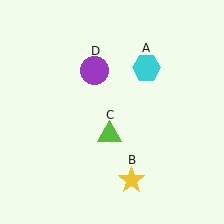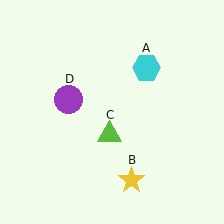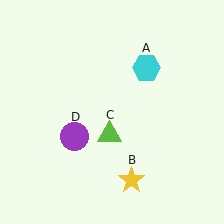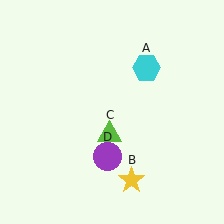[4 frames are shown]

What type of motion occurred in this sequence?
The purple circle (object D) rotated counterclockwise around the center of the scene.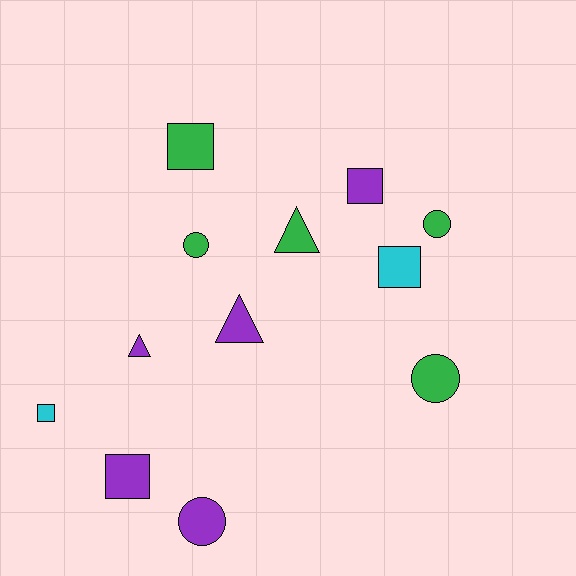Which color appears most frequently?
Purple, with 5 objects.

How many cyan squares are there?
There are 2 cyan squares.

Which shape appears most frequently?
Square, with 5 objects.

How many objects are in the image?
There are 12 objects.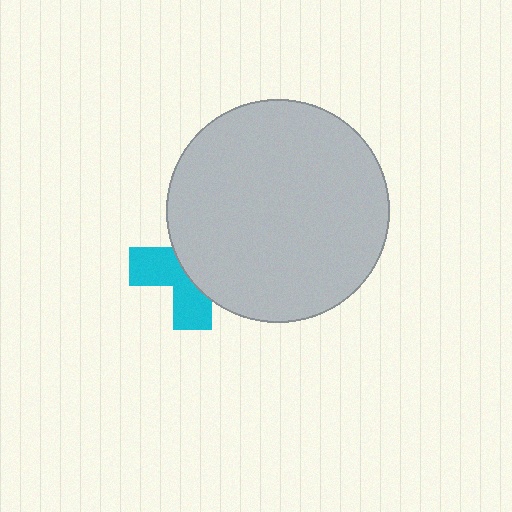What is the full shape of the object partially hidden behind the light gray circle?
The partially hidden object is a cyan cross.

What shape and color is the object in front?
The object in front is a light gray circle.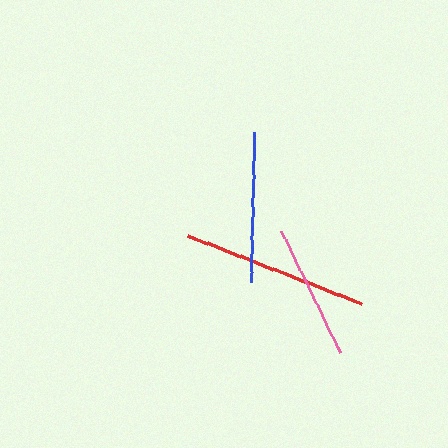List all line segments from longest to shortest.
From longest to shortest: red, blue, pink.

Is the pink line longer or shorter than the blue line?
The blue line is longer than the pink line.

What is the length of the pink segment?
The pink segment is approximately 135 pixels long.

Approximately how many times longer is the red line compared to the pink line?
The red line is approximately 1.4 times the length of the pink line.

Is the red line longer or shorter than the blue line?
The red line is longer than the blue line.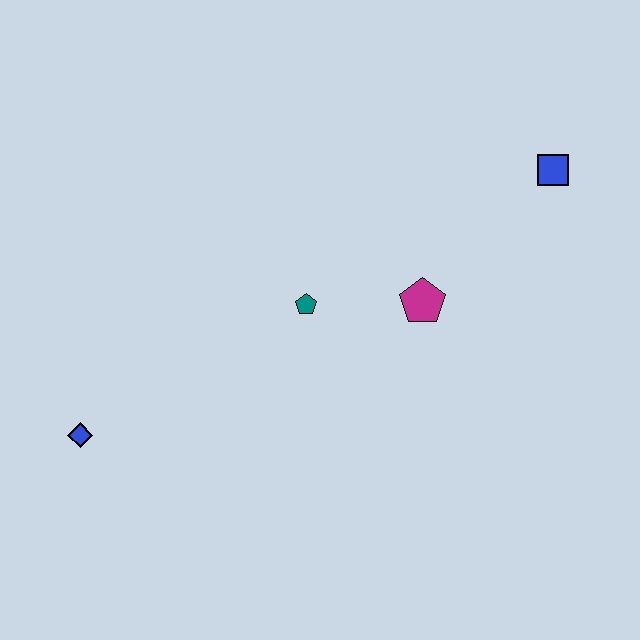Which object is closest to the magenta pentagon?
The teal pentagon is closest to the magenta pentagon.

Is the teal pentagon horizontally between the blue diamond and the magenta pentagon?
Yes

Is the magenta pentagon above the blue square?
No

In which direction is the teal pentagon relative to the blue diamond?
The teal pentagon is to the right of the blue diamond.